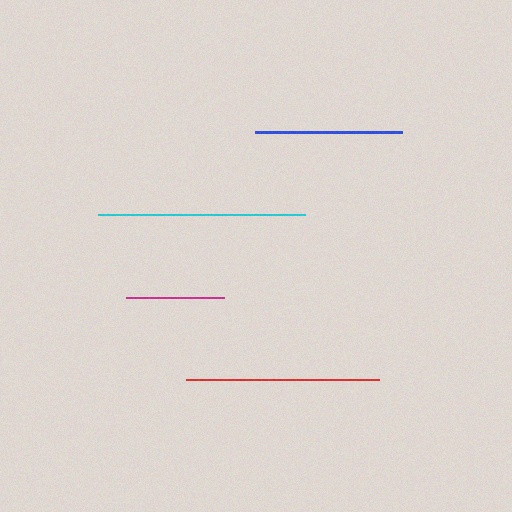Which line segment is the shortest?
The magenta line is the shortest at approximately 98 pixels.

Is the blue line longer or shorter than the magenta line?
The blue line is longer than the magenta line.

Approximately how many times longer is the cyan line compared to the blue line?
The cyan line is approximately 1.4 times the length of the blue line.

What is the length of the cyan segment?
The cyan segment is approximately 208 pixels long.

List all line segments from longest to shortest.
From longest to shortest: cyan, red, blue, magenta.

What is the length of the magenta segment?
The magenta segment is approximately 98 pixels long.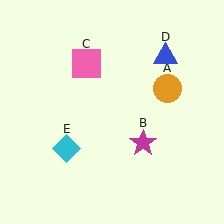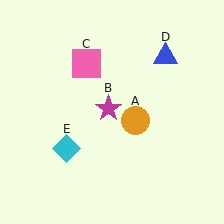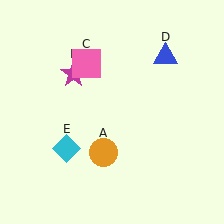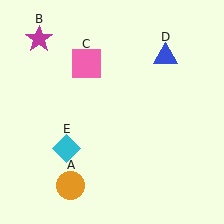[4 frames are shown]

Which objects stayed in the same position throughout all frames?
Pink square (object C) and blue triangle (object D) and cyan diamond (object E) remained stationary.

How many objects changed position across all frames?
2 objects changed position: orange circle (object A), magenta star (object B).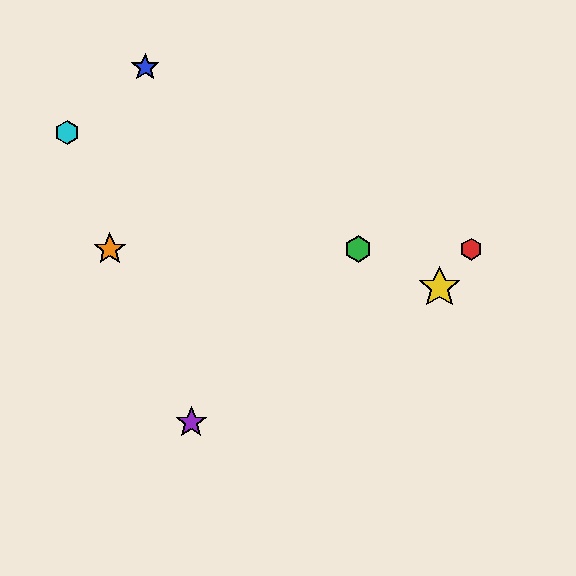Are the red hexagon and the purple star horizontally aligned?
No, the red hexagon is at y≈249 and the purple star is at y≈422.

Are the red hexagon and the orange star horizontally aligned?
Yes, both are at y≈249.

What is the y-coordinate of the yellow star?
The yellow star is at y≈288.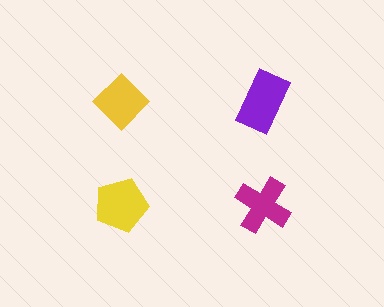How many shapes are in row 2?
2 shapes.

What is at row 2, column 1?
A yellow pentagon.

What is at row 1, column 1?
A yellow diamond.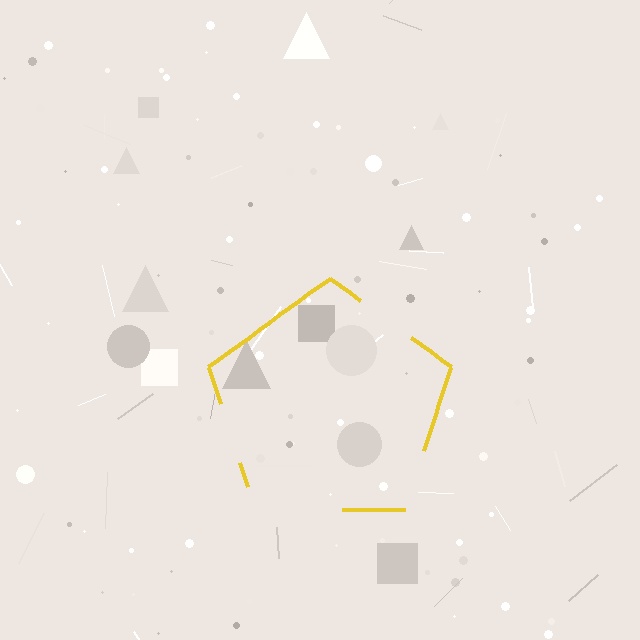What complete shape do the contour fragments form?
The contour fragments form a pentagon.